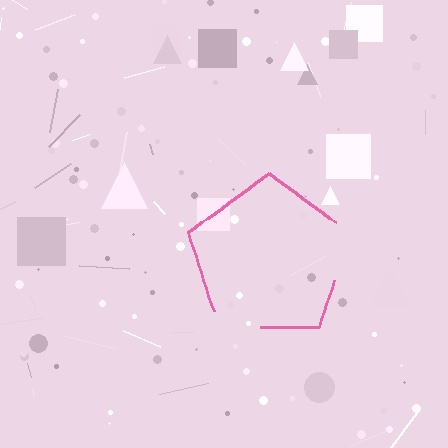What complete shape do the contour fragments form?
The contour fragments form a pentagon.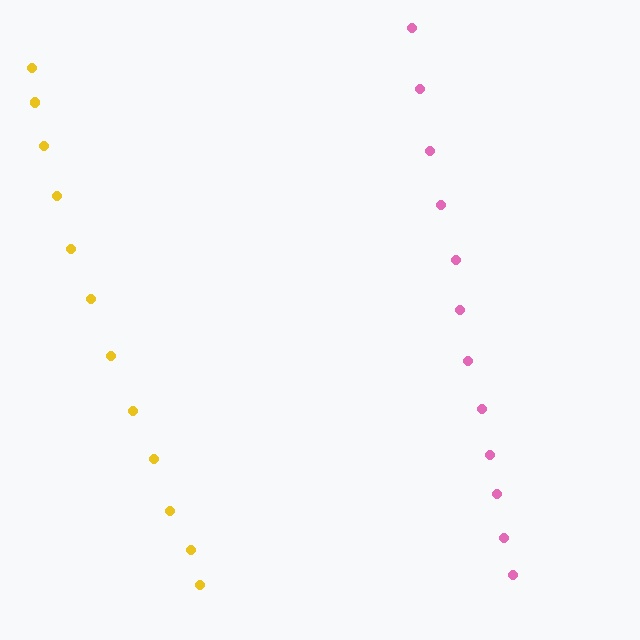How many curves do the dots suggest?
There are 2 distinct paths.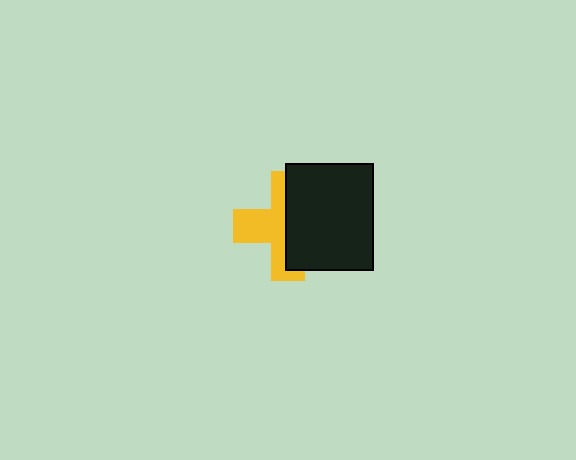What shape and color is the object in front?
The object in front is a black rectangle.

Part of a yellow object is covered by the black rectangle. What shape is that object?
It is a cross.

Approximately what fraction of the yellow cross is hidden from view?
Roughly 52% of the yellow cross is hidden behind the black rectangle.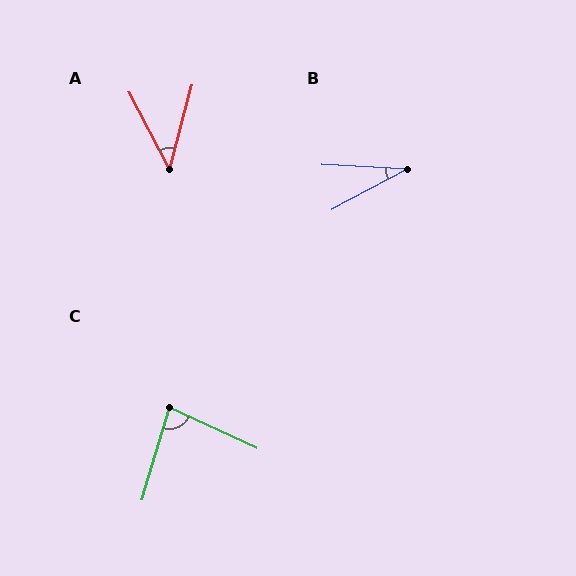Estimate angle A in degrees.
Approximately 43 degrees.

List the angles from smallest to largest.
B (31°), A (43°), C (82°).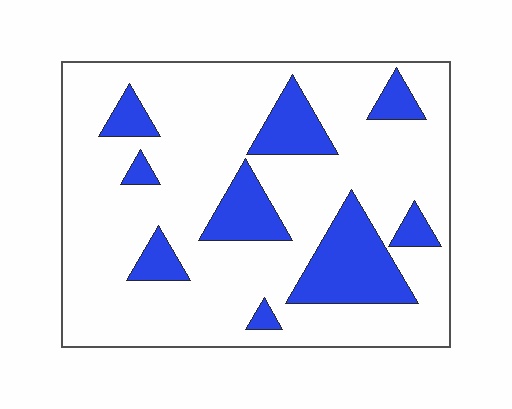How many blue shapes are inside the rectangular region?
9.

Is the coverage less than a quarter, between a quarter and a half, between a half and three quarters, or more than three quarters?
Less than a quarter.